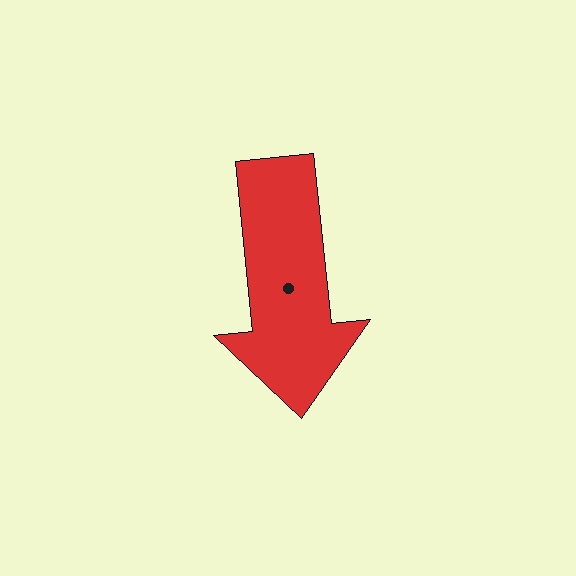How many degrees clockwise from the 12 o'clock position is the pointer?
Approximately 174 degrees.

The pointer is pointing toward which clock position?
Roughly 6 o'clock.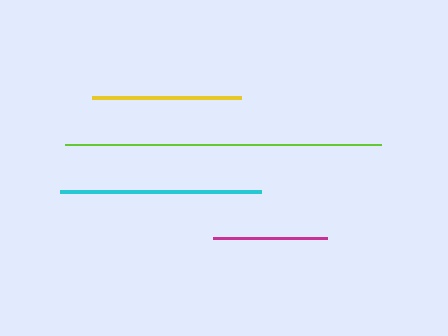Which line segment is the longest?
The lime line is the longest at approximately 316 pixels.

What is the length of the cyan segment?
The cyan segment is approximately 201 pixels long.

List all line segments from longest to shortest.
From longest to shortest: lime, cyan, yellow, magenta.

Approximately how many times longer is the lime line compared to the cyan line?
The lime line is approximately 1.6 times the length of the cyan line.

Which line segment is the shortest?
The magenta line is the shortest at approximately 114 pixels.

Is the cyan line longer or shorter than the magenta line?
The cyan line is longer than the magenta line.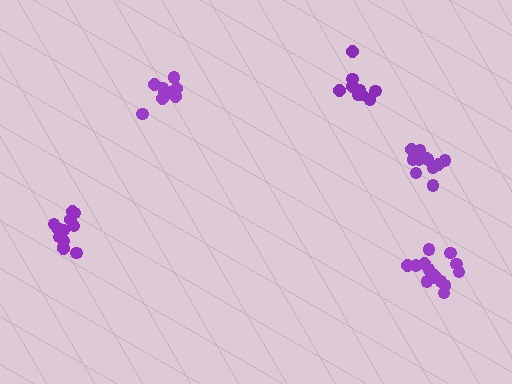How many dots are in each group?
Group 1: 10 dots, Group 2: 13 dots, Group 3: 12 dots, Group 4: 9 dots, Group 5: 14 dots (58 total).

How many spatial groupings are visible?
There are 5 spatial groupings.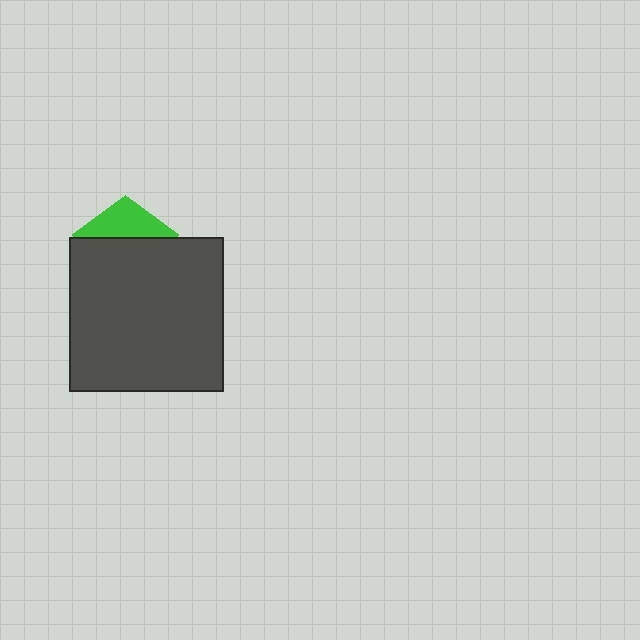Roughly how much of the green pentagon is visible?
A small part of it is visible (roughly 32%).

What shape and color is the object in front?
The object in front is a dark gray square.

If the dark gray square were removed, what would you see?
You would see the complete green pentagon.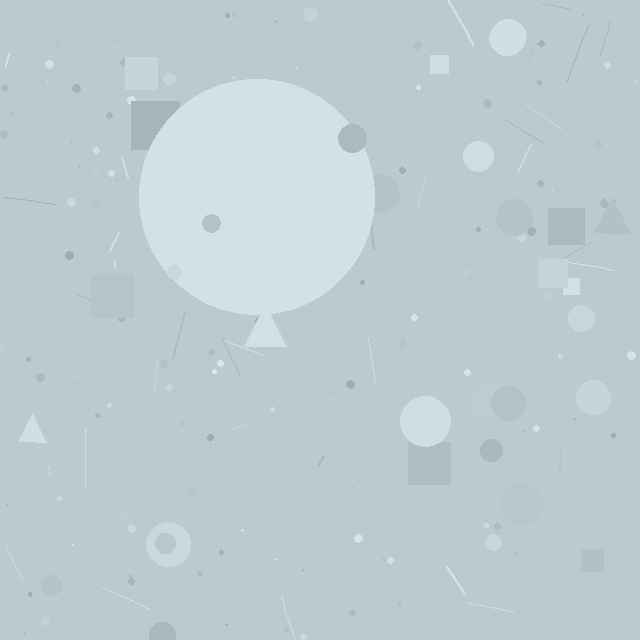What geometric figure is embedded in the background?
A circle is embedded in the background.